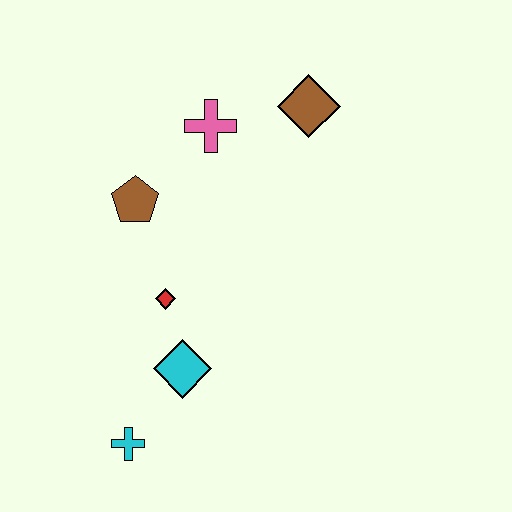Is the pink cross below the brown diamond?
Yes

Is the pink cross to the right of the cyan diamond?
Yes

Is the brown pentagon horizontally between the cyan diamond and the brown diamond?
No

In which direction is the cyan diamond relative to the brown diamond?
The cyan diamond is below the brown diamond.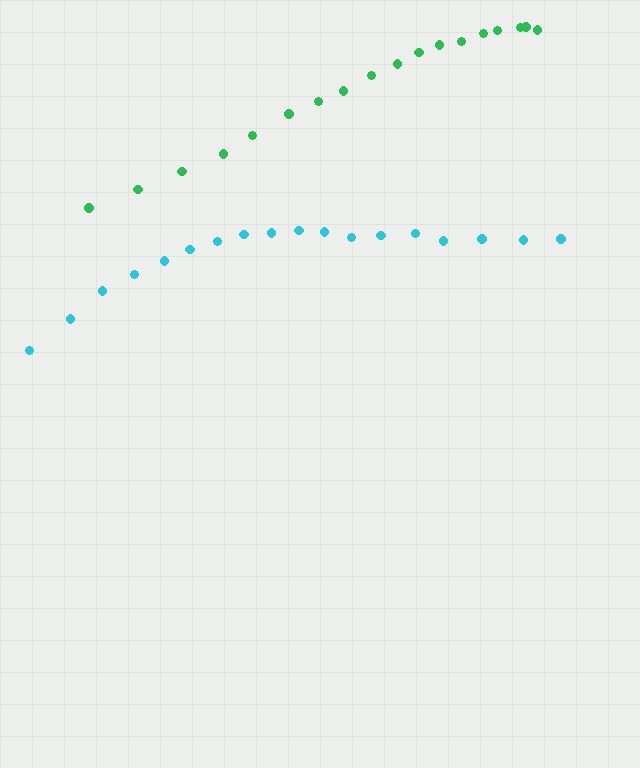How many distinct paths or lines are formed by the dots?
There are 2 distinct paths.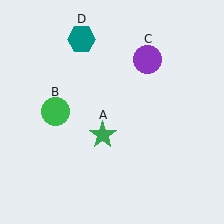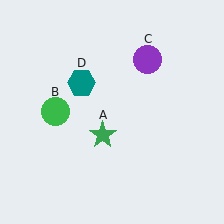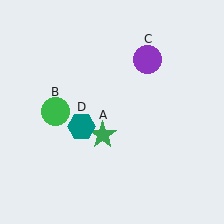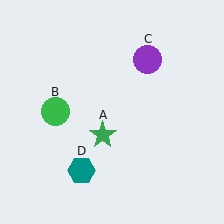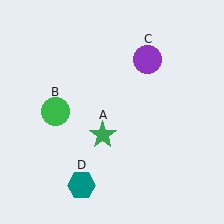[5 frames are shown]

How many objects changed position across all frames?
1 object changed position: teal hexagon (object D).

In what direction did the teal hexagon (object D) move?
The teal hexagon (object D) moved down.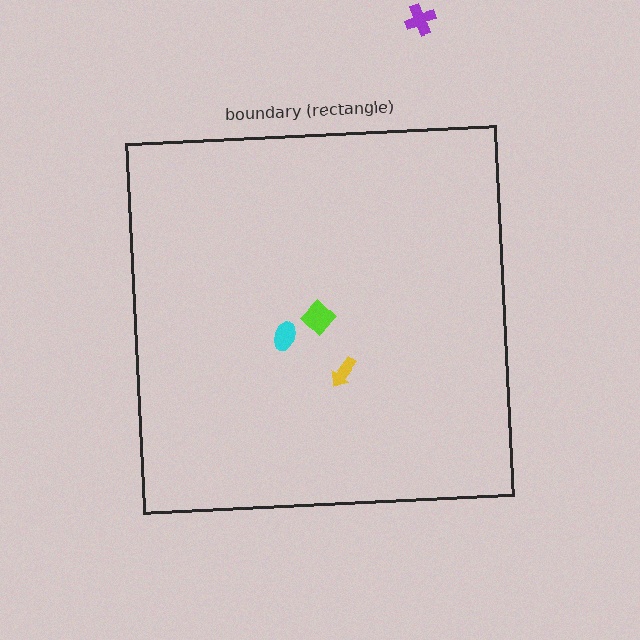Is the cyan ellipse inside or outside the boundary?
Inside.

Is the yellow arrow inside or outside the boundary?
Inside.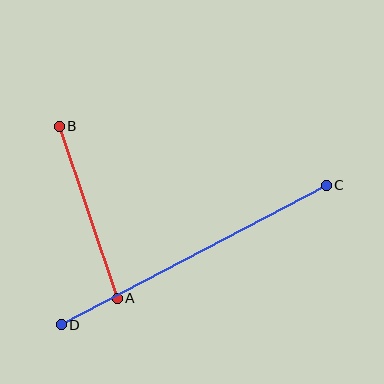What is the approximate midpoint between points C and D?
The midpoint is at approximately (194, 255) pixels.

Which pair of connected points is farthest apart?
Points C and D are farthest apart.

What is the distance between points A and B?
The distance is approximately 181 pixels.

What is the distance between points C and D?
The distance is approximately 299 pixels.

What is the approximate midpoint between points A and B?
The midpoint is at approximately (88, 212) pixels.